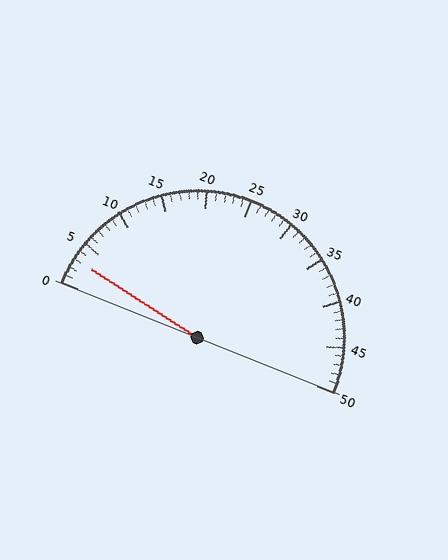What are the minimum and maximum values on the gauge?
The gauge ranges from 0 to 50.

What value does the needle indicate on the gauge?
The needle indicates approximately 3.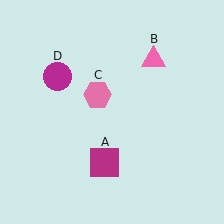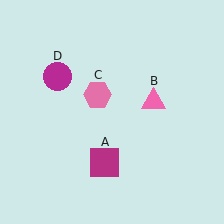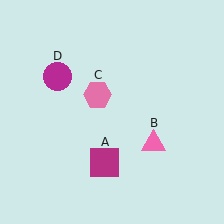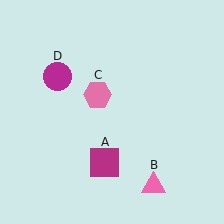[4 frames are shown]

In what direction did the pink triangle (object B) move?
The pink triangle (object B) moved down.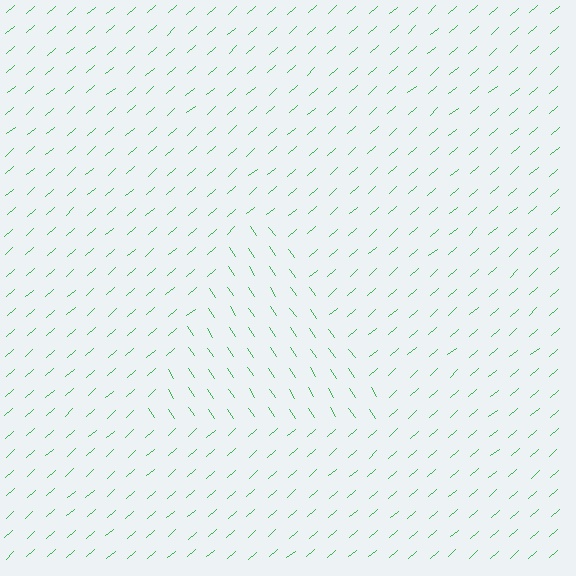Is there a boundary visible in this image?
Yes, there is a texture boundary formed by a change in line orientation.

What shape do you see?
I see a triangle.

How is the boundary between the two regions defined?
The boundary is defined purely by a change in line orientation (approximately 83 degrees difference). All lines are the same color and thickness.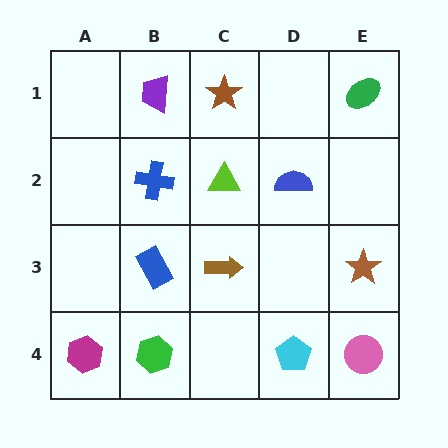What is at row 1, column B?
A purple trapezoid.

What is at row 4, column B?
A green hexagon.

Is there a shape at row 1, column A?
No, that cell is empty.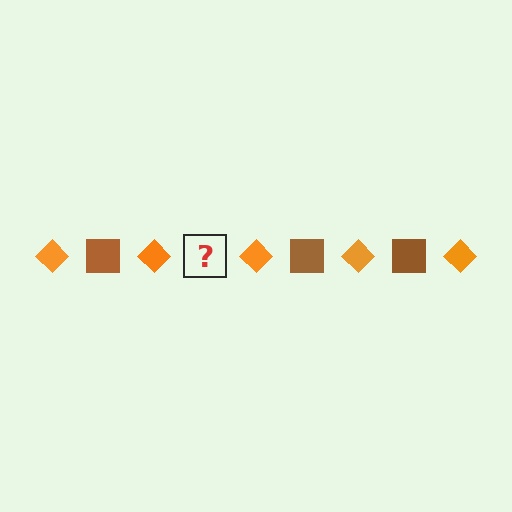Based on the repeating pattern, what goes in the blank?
The blank should be a brown square.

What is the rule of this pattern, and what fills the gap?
The rule is that the pattern alternates between orange diamond and brown square. The gap should be filled with a brown square.